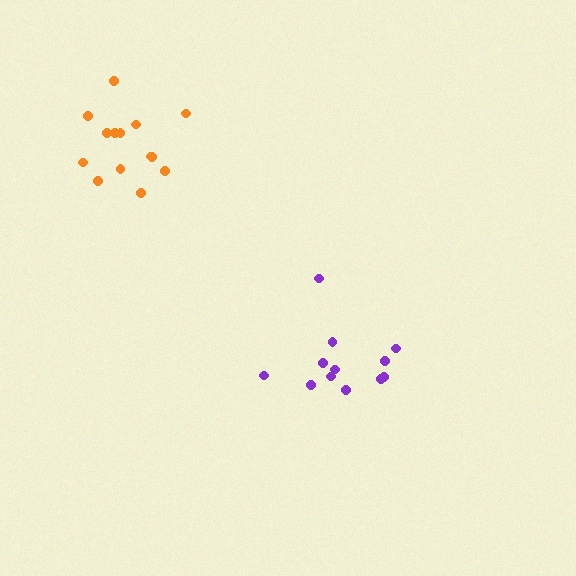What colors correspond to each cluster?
The clusters are colored: purple, orange.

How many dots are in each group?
Group 1: 12 dots, Group 2: 14 dots (26 total).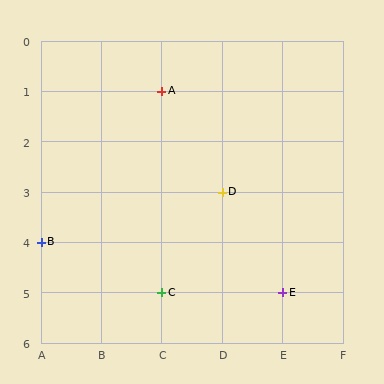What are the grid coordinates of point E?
Point E is at grid coordinates (E, 5).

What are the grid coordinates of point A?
Point A is at grid coordinates (C, 1).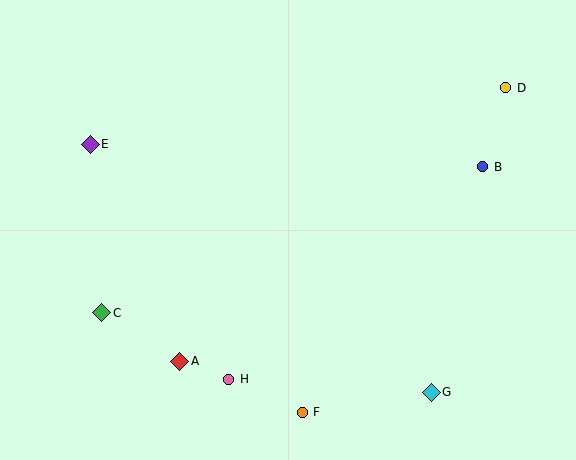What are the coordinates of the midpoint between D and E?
The midpoint between D and E is at (298, 116).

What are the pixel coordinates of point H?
Point H is at (229, 379).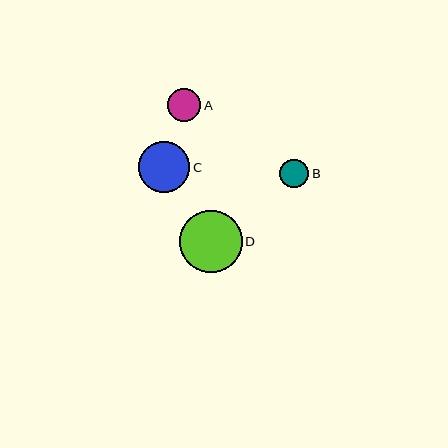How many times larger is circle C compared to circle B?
Circle C is approximately 1.8 times the size of circle B.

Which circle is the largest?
Circle D is the largest with a size of approximately 62 pixels.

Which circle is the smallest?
Circle B is the smallest with a size of approximately 29 pixels.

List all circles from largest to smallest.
From largest to smallest: D, C, A, B.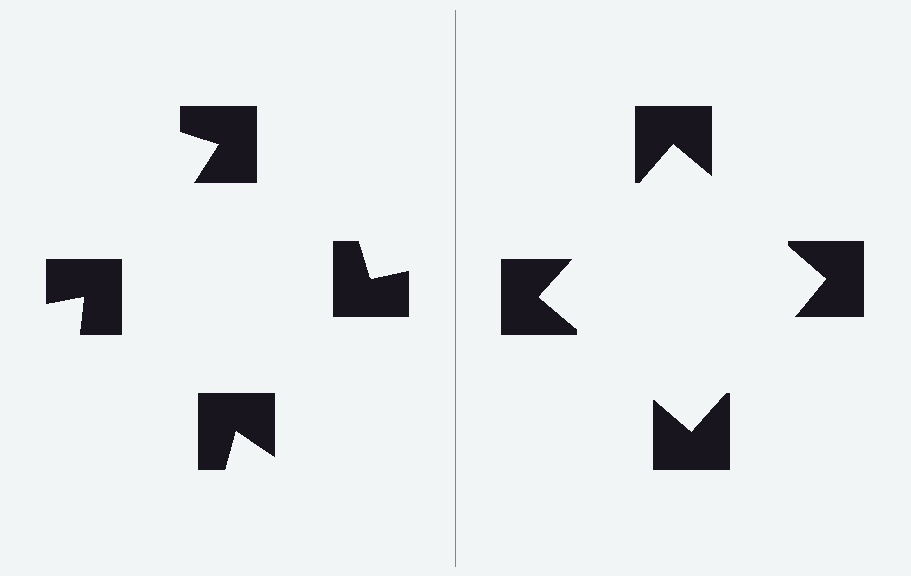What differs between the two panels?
The notched squares are positioned identically on both sides; only the wedge orientations differ. On the right they align to a square; on the left they are misaligned.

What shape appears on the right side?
An illusory square.